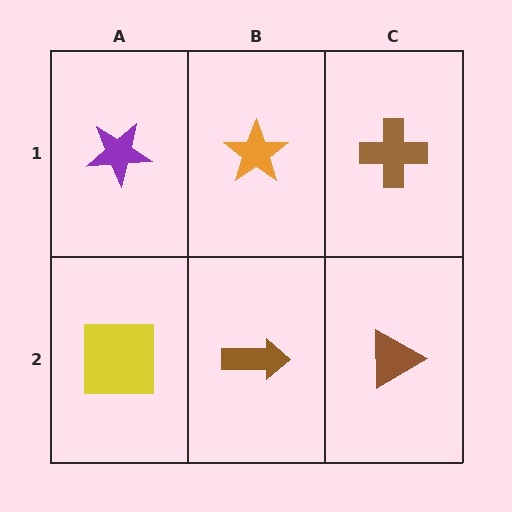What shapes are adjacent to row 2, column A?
A purple star (row 1, column A), a brown arrow (row 2, column B).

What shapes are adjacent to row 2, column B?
An orange star (row 1, column B), a yellow square (row 2, column A), a brown triangle (row 2, column C).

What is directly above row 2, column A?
A purple star.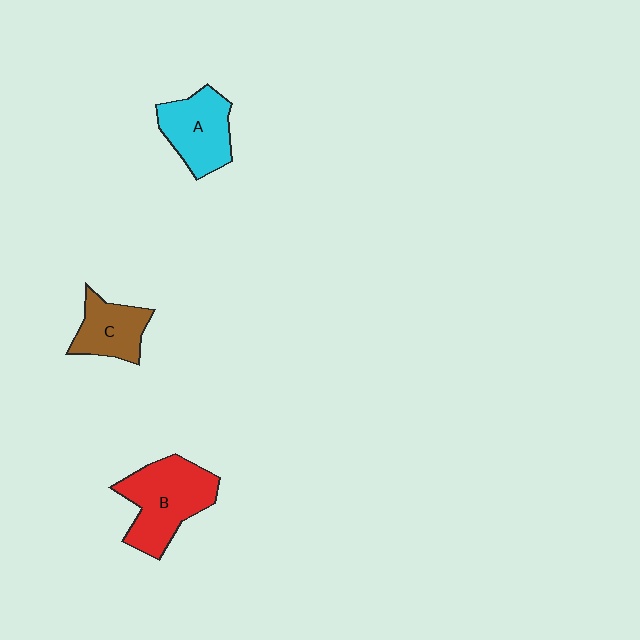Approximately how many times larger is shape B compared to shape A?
Approximately 1.3 times.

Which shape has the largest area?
Shape B (red).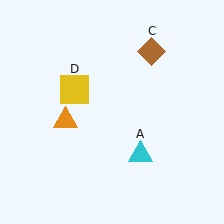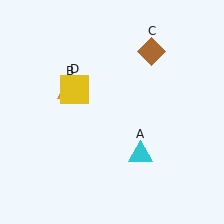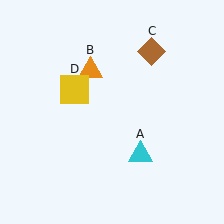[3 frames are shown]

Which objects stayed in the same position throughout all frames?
Cyan triangle (object A) and brown diamond (object C) and yellow square (object D) remained stationary.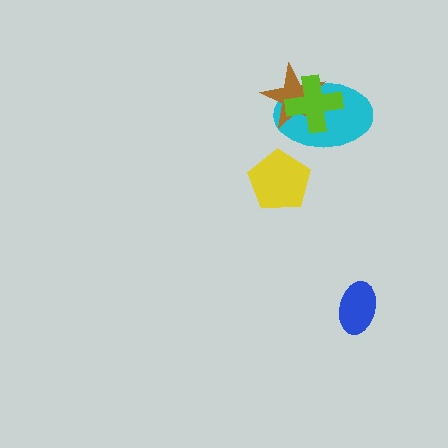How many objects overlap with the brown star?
2 objects overlap with the brown star.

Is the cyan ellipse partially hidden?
Yes, it is partially covered by another shape.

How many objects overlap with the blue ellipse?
0 objects overlap with the blue ellipse.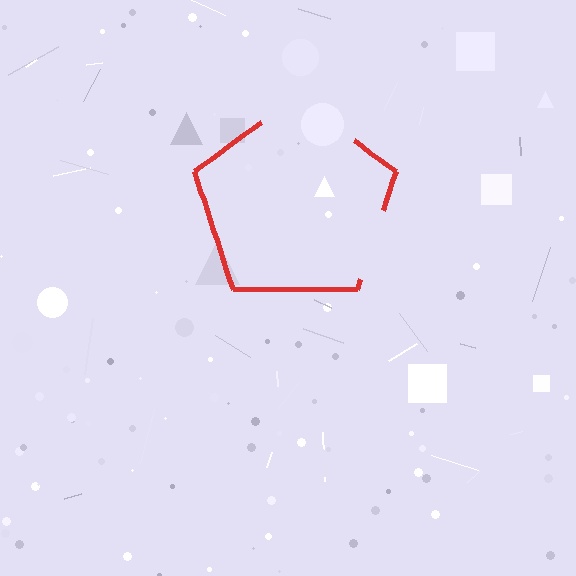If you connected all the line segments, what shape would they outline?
They would outline a pentagon.